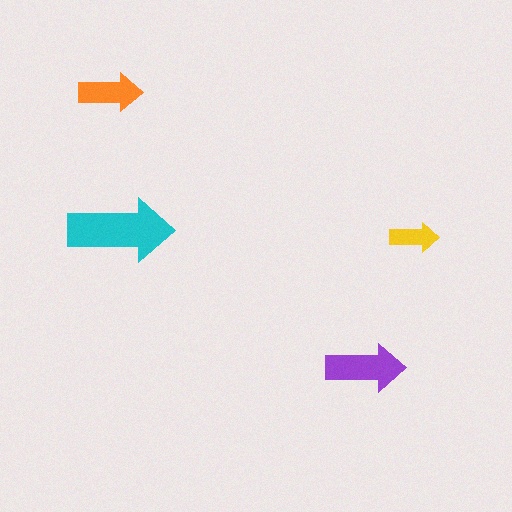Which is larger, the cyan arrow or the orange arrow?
The cyan one.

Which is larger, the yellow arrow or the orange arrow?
The orange one.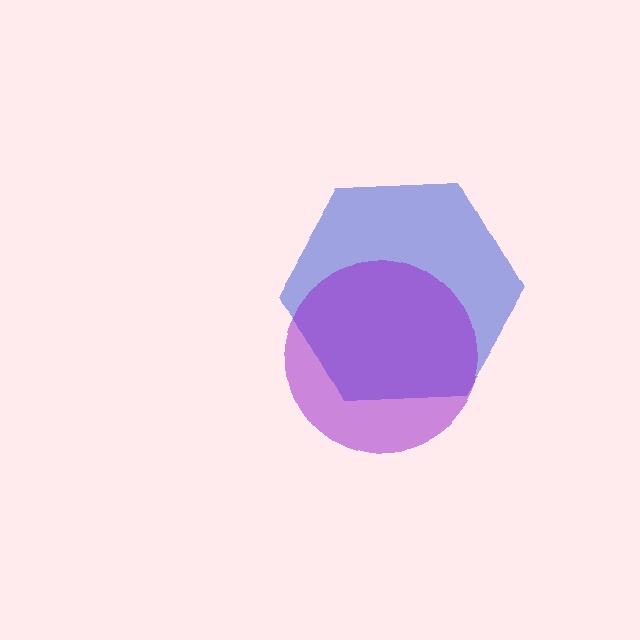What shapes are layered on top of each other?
The layered shapes are: a blue hexagon, a purple circle.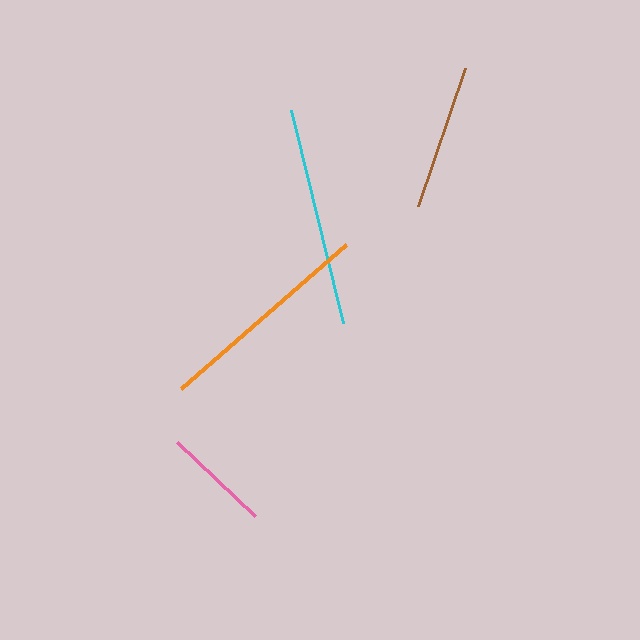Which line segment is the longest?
The cyan line is the longest at approximately 220 pixels.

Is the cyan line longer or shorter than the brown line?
The cyan line is longer than the brown line.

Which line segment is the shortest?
The pink line is the shortest at approximately 107 pixels.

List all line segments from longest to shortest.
From longest to shortest: cyan, orange, brown, pink.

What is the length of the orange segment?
The orange segment is approximately 219 pixels long.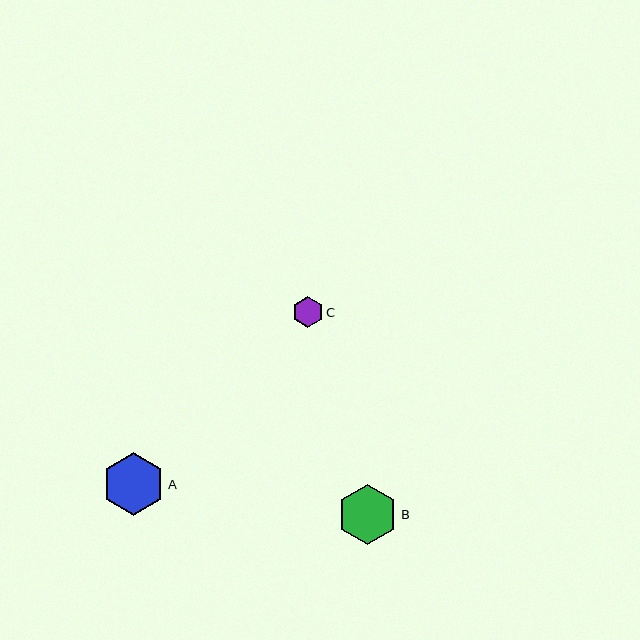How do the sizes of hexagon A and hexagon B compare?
Hexagon A and hexagon B are approximately the same size.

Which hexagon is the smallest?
Hexagon C is the smallest with a size of approximately 31 pixels.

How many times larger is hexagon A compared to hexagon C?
Hexagon A is approximately 2.0 times the size of hexagon C.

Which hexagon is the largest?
Hexagon A is the largest with a size of approximately 62 pixels.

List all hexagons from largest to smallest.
From largest to smallest: A, B, C.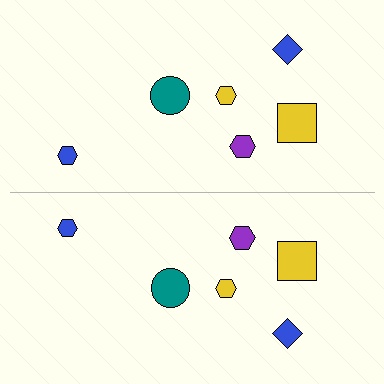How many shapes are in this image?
There are 12 shapes in this image.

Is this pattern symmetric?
Yes, this pattern has bilateral (reflection) symmetry.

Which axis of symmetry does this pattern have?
The pattern has a horizontal axis of symmetry running through the center of the image.